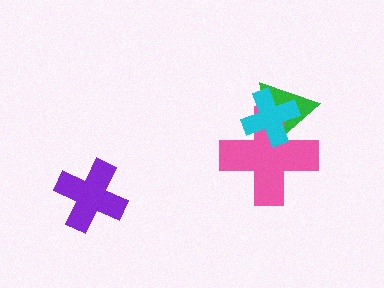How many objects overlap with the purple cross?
0 objects overlap with the purple cross.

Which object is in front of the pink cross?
The cyan cross is in front of the pink cross.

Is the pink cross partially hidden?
Yes, it is partially covered by another shape.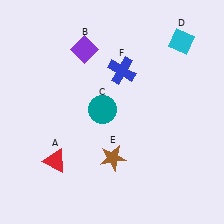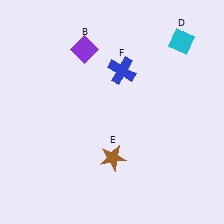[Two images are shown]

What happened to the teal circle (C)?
The teal circle (C) was removed in Image 2. It was in the top-left area of Image 1.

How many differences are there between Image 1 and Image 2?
There are 2 differences between the two images.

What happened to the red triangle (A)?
The red triangle (A) was removed in Image 2. It was in the bottom-left area of Image 1.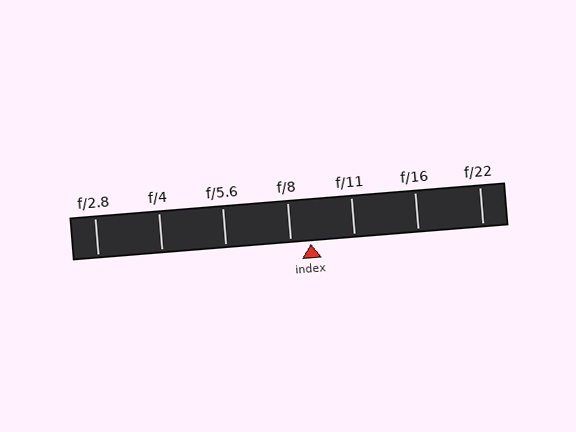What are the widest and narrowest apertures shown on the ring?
The widest aperture shown is f/2.8 and the narrowest is f/22.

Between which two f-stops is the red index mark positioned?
The index mark is between f/8 and f/11.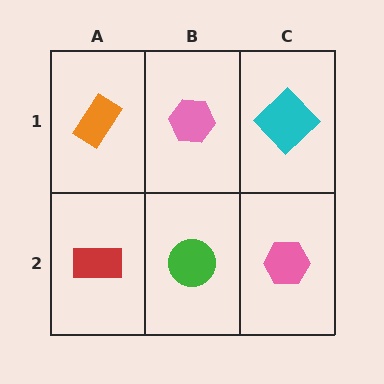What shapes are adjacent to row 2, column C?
A cyan diamond (row 1, column C), a green circle (row 2, column B).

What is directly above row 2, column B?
A pink hexagon.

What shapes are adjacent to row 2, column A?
An orange rectangle (row 1, column A), a green circle (row 2, column B).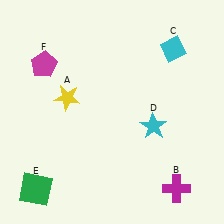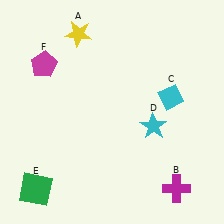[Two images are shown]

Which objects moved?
The objects that moved are: the yellow star (A), the cyan diamond (C).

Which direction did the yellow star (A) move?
The yellow star (A) moved up.